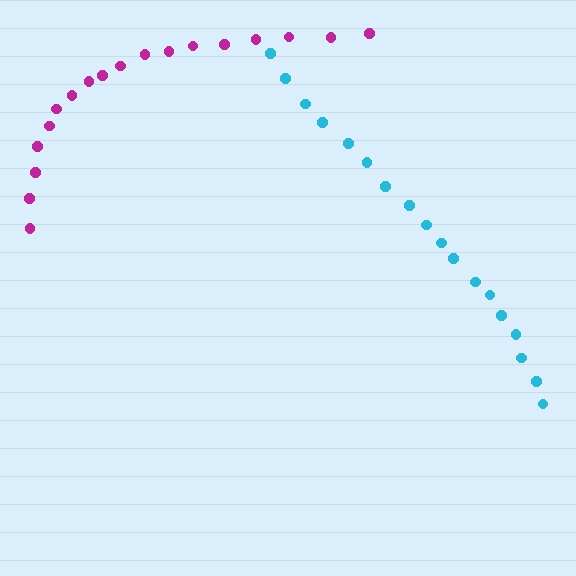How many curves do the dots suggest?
There are 2 distinct paths.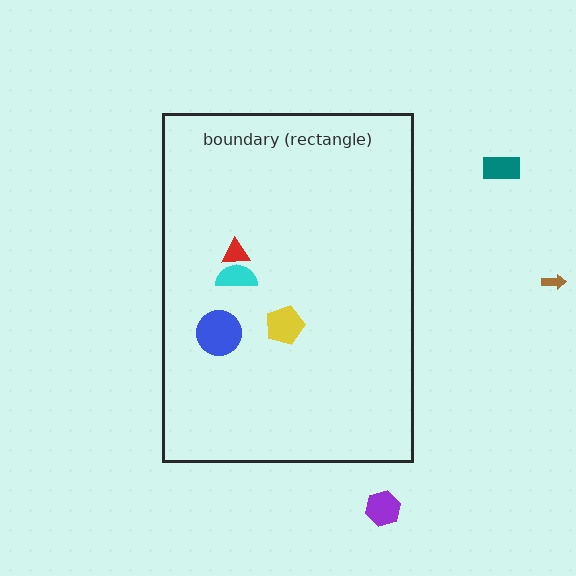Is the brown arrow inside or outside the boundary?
Outside.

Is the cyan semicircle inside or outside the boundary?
Inside.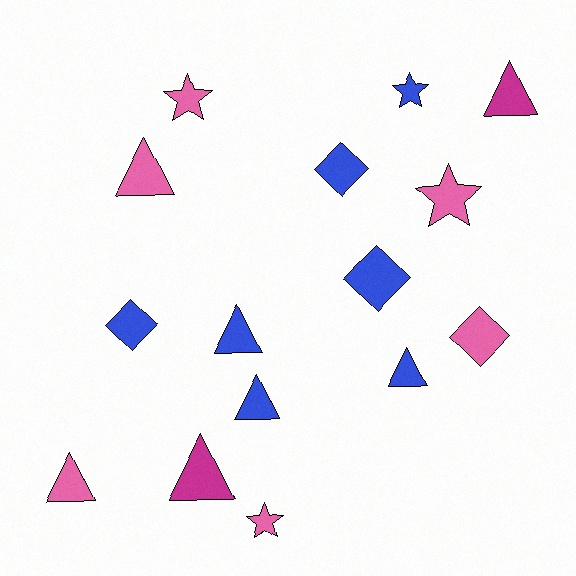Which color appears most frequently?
Blue, with 7 objects.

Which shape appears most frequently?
Triangle, with 7 objects.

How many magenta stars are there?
There are no magenta stars.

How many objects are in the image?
There are 15 objects.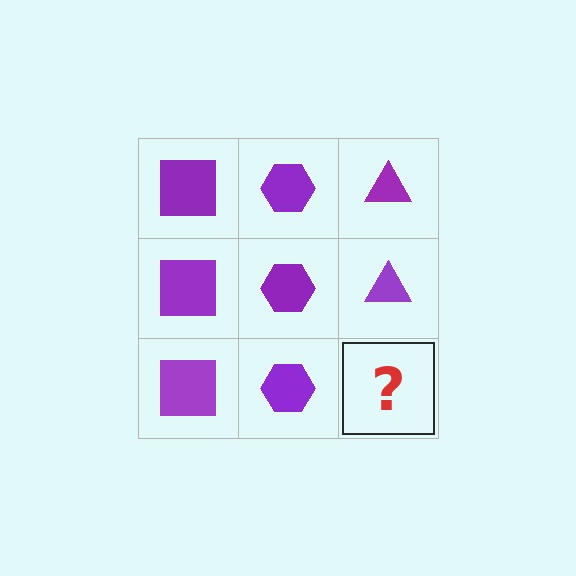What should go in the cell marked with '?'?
The missing cell should contain a purple triangle.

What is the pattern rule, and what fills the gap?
The rule is that each column has a consistent shape. The gap should be filled with a purple triangle.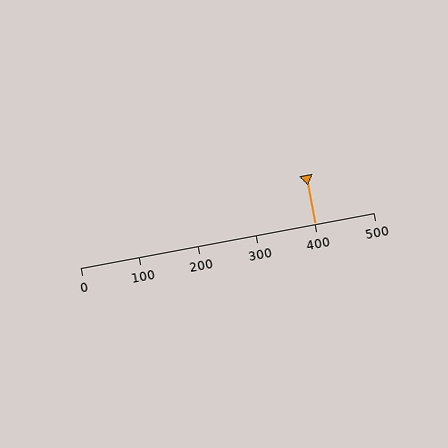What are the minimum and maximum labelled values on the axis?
The axis runs from 0 to 500.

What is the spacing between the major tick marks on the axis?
The major ticks are spaced 100 apart.